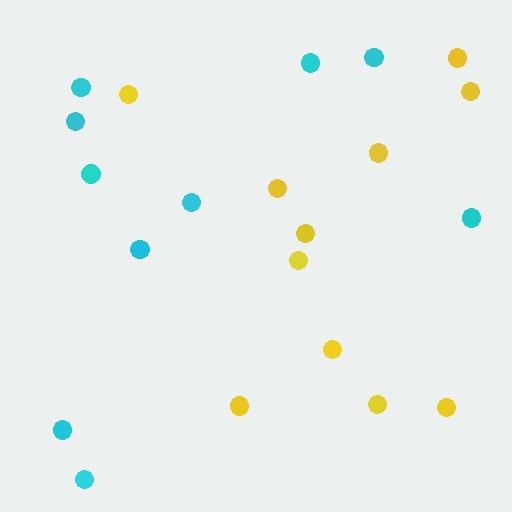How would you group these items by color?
There are 2 groups: one group of cyan circles (10) and one group of yellow circles (11).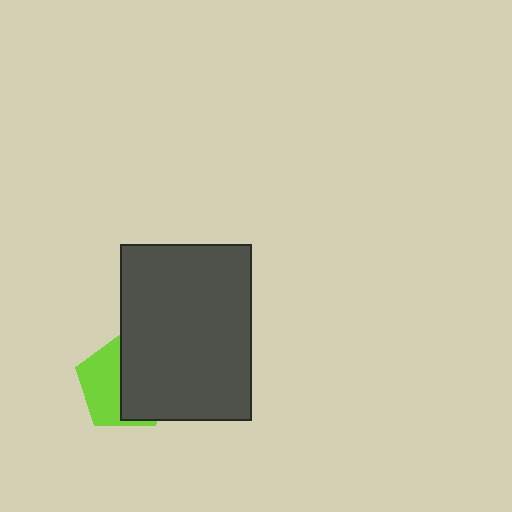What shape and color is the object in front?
The object in front is a dark gray rectangle.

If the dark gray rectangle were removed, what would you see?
You would see the complete lime pentagon.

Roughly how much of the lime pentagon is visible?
A small part of it is visible (roughly 45%).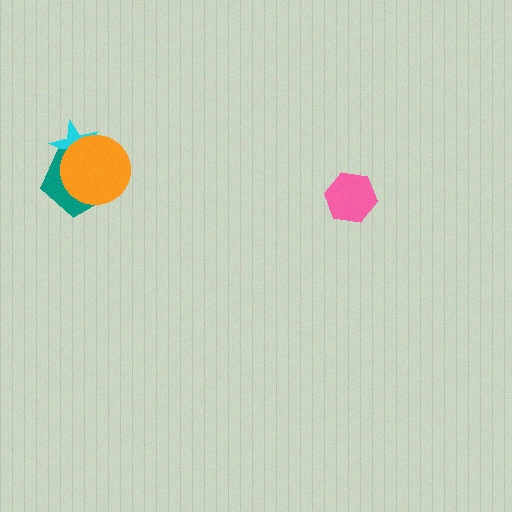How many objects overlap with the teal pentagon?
2 objects overlap with the teal pentagon.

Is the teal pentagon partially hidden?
Yes, it is partially covered by another shape.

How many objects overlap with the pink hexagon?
0 objects overlap with the pink hexagon.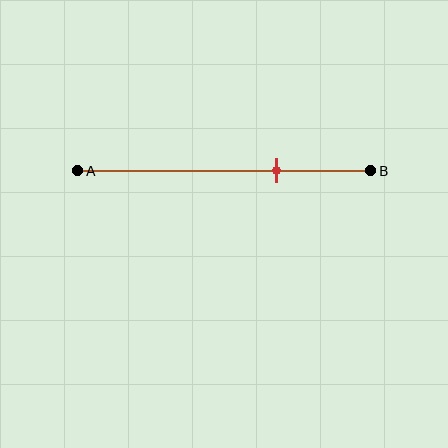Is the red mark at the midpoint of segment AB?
No, the mark is at about 70% from A, not at the 50% midpoint.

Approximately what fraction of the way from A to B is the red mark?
The red mark is approximately 70% of the way from A to B.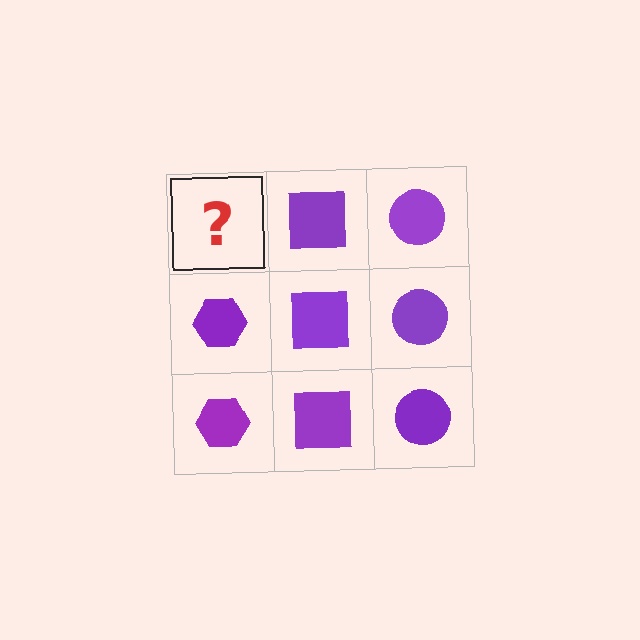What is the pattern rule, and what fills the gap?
The rule is that each column has a consistent shape. The gap should be filled with a purple hexagon.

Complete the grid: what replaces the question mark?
The question mark should be replaced with a purple hexagon.